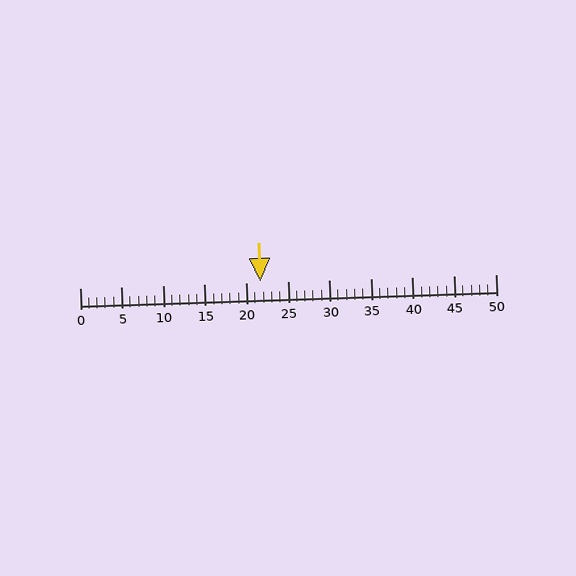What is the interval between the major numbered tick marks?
The major tick marks are spaced 5 units apart.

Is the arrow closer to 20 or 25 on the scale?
The arrow is closer to 20.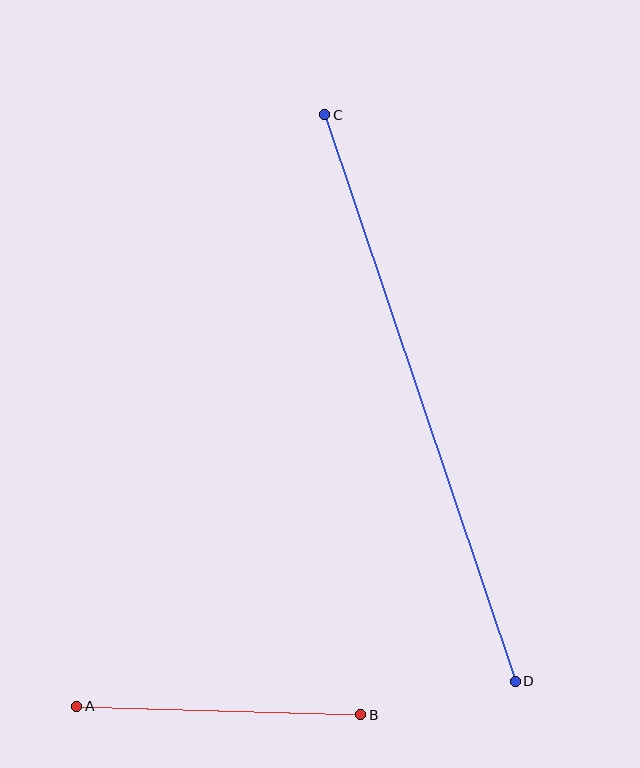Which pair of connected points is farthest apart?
Points C and D are farthest apart.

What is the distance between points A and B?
The distance is approximately 284 pixels.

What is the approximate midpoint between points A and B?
The midpoint is at approximately (219, 711) pixels.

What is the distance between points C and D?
The distance is approximately 598 pixels.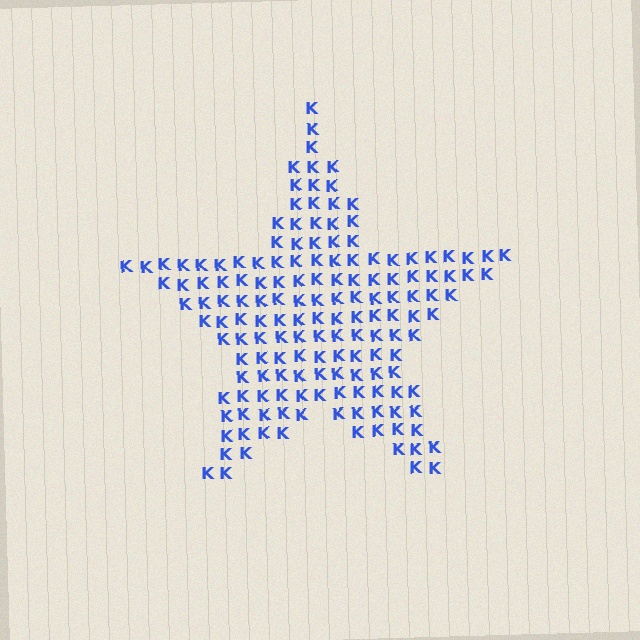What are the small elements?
The small elements are letter K's.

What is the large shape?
The large shape is a star.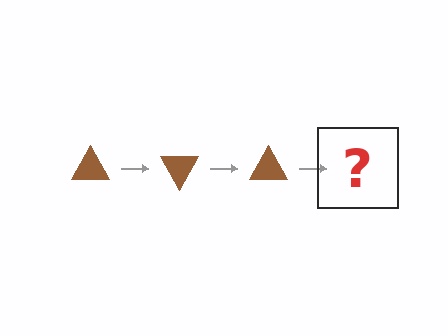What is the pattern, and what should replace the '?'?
The pattern is that the triangle rotates 60 degrees each step. The '?' should be a brown triangle rotated 180 degrees.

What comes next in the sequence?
The next element should be a brown triangle rotated 180 degrees.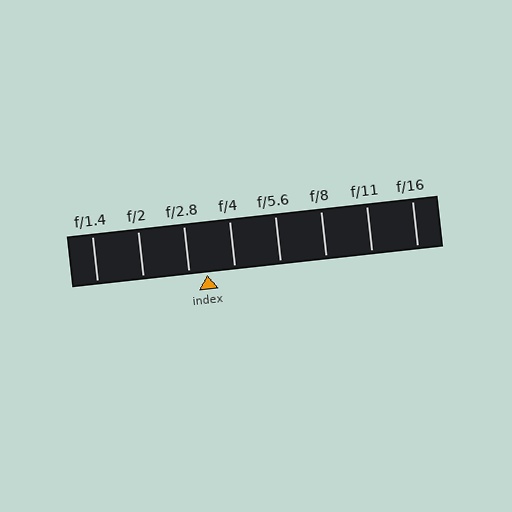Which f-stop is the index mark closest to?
The index mark is closest to f/2.8.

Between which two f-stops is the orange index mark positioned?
The index mark is between f/2.8 and f/4.